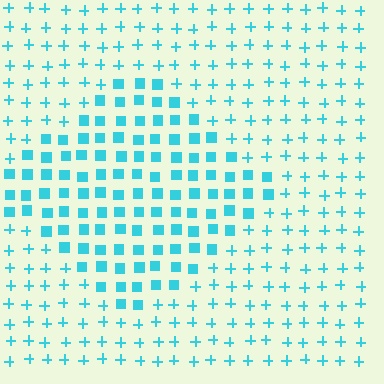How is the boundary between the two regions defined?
The boundary is defined by a change in element shape: squares inside vs. plus signs outside. All elements share the same color and spacing.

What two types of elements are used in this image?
The image uses squares inside the diamond region and plus signs outside it.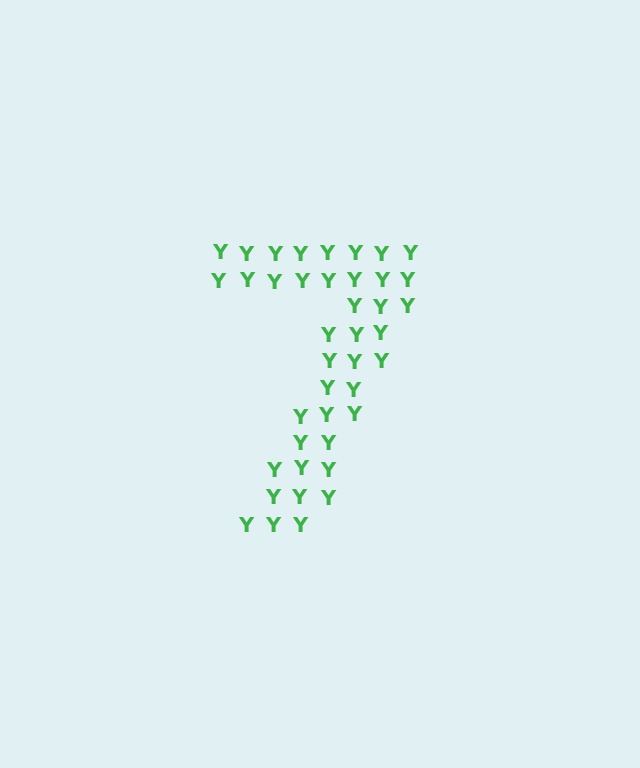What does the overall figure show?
The overall figure shows the digit 7.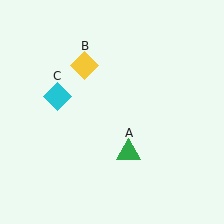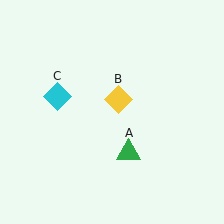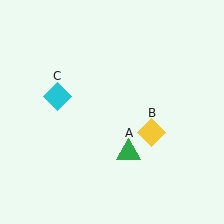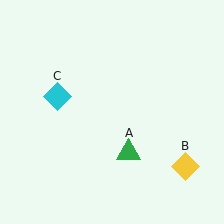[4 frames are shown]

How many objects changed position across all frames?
1 object changed position: yellow diamond (object B).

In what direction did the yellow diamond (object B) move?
The yellow diamond (object B) moved down and to the right.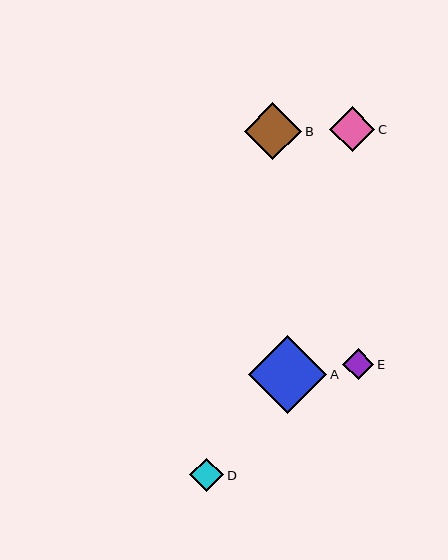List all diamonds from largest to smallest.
From largest to smallest: A, B, C, D, E.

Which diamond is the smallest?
Diamond E is the smallest with a size of approximately 31 pixels.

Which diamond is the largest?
Diamond A is the largest with a size of approximately 78 pixels.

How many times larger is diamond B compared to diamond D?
Diamond B is approximately 1.7 times the size of diamond D.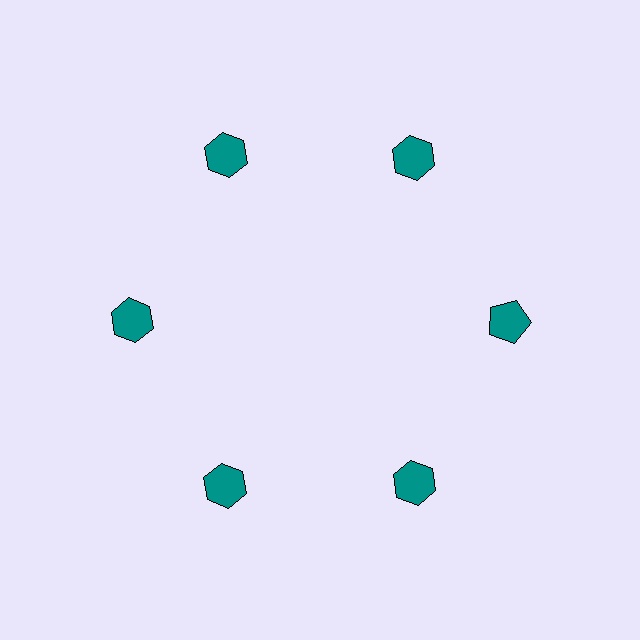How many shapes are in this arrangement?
There are 6 shapes arranged in a ring pattern.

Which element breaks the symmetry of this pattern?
The teal pentagon at roughly the 3 o'clock position breaks the symmetry. All other shapes are teal hexagons.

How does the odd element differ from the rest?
It has a different shape: pentagon instead of hexagon.